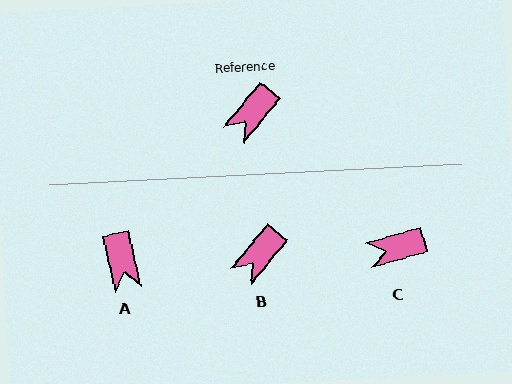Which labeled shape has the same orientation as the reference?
B.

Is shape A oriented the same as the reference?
No, it is off by about 52 degrees.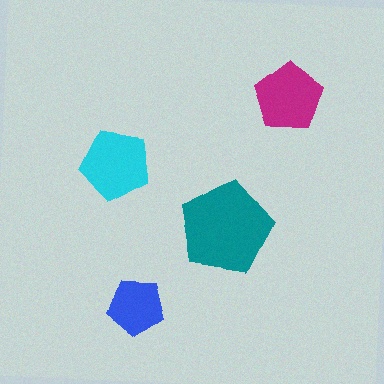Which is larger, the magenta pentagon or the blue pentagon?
The magenta one.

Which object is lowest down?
The blue pentagon is bottommost.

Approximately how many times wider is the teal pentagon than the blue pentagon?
About 1.5 times wider.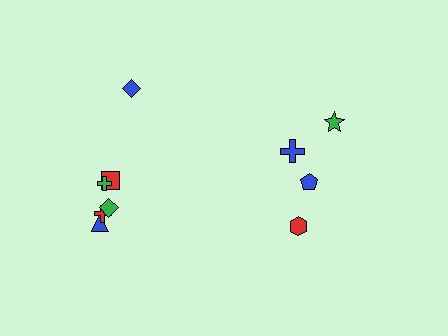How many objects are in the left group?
There are 6 objects.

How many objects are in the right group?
There are 4 objects.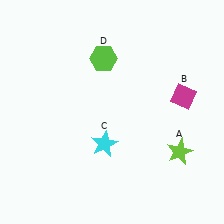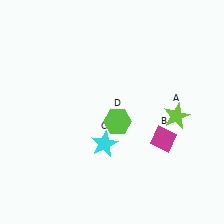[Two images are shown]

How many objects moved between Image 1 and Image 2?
3 objects moved between the two images.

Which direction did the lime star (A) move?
The lime star (A) moved up.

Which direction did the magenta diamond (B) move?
The magenta diamond (B) moved down.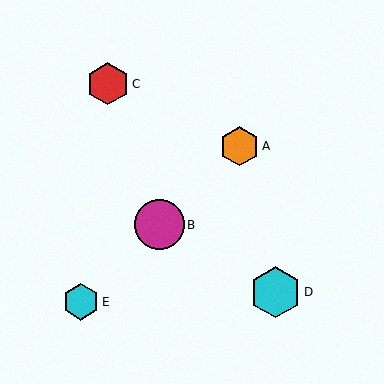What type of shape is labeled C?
Shape C is a red hexagon.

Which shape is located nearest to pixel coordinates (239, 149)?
The orange hexagon (labeled A) at (240, 146) is nearest to that location.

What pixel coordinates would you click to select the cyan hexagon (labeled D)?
Click at (276, 292) to select the cyan hexagon D.